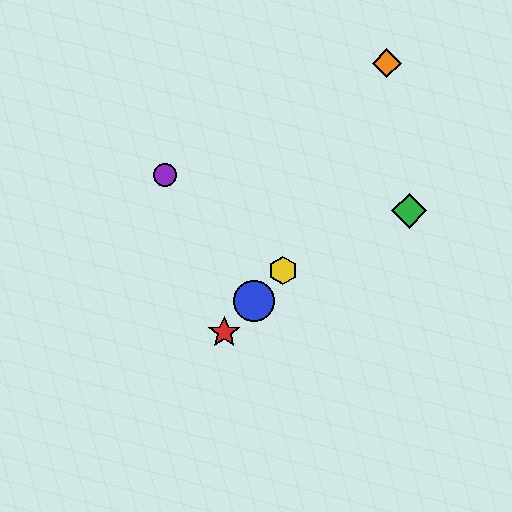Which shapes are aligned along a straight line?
The red star, the blue circle, the yellow hexagon are aligned along a straight line.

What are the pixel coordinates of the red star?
The red star is at (224, 332).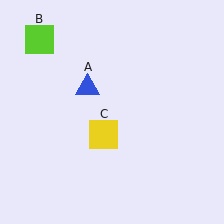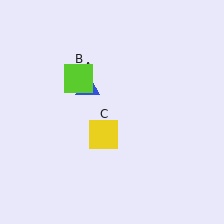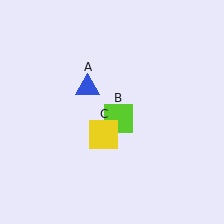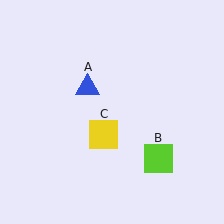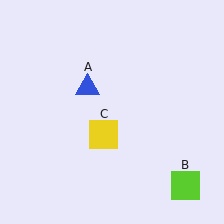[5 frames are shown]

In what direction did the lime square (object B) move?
The lime square (object B) moved down and to the right.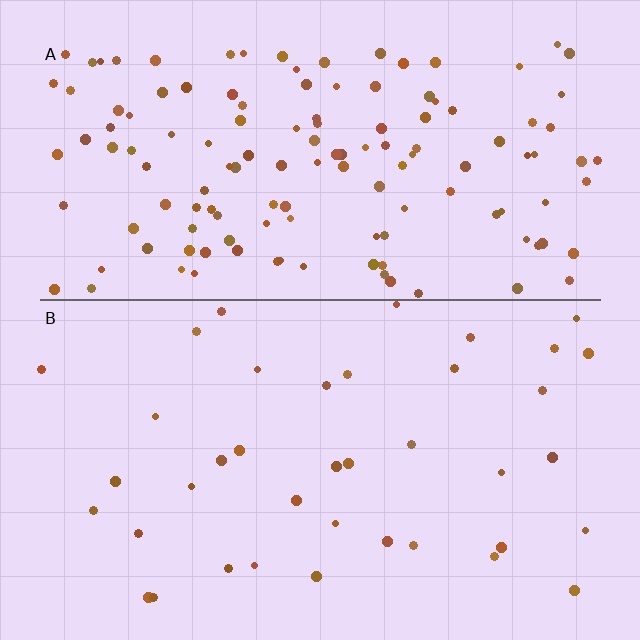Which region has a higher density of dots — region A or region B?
A (the top).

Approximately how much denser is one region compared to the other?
Approximately 3.4× — region A over region B.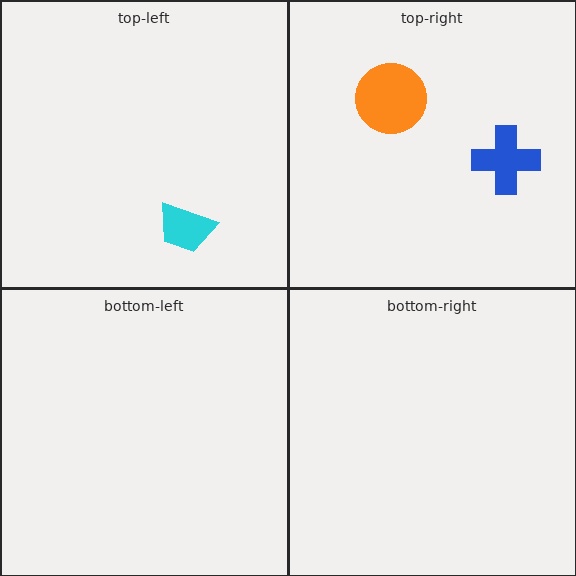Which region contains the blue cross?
The top-right region.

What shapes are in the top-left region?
The cyan trapezoid.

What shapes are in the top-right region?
The orange circle, the blue cross.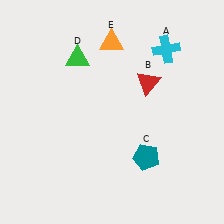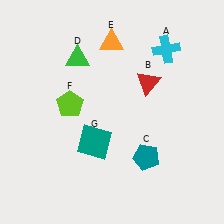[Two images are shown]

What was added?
A lime pentagon (F), a teal square (G) were added in Image 2.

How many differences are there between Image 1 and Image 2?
There are 2 differences between the two images.